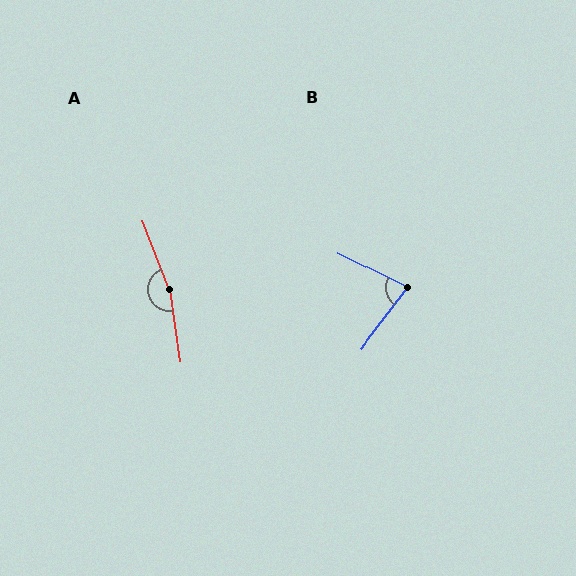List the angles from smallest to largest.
B (79°), A (168°).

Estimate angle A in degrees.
Approximately 168 degrees.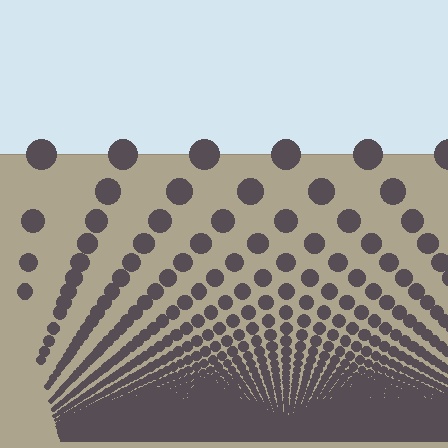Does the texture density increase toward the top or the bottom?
Density increases toward the bottom.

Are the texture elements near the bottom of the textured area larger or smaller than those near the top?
Smaller. The gradient is inverted — elements near the bottom are smaller and denser.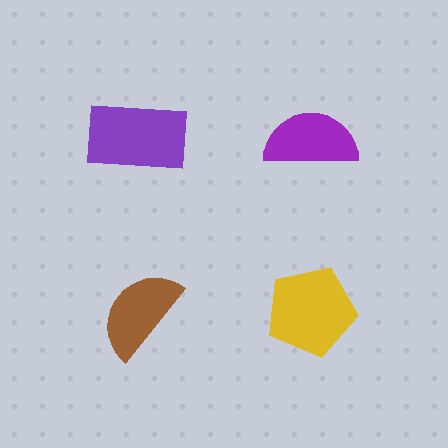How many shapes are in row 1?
2 shapes.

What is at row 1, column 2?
A purple semicircle.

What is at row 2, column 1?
A brown semicircle.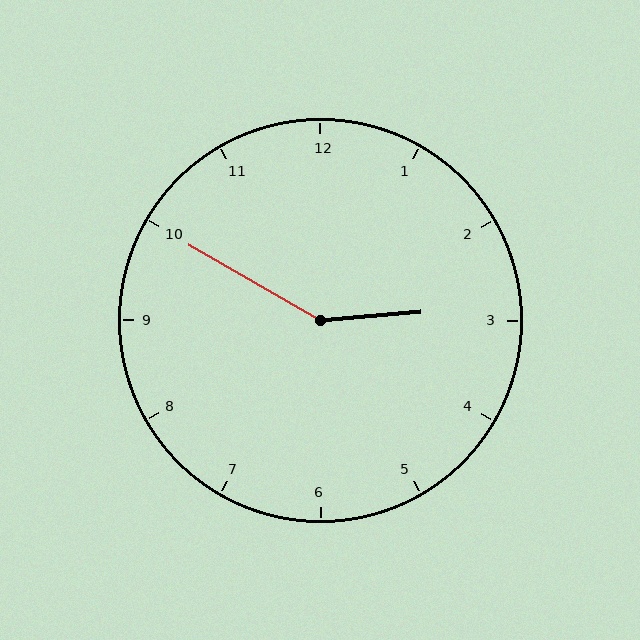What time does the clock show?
2:50.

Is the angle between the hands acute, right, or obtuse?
It is obtuse.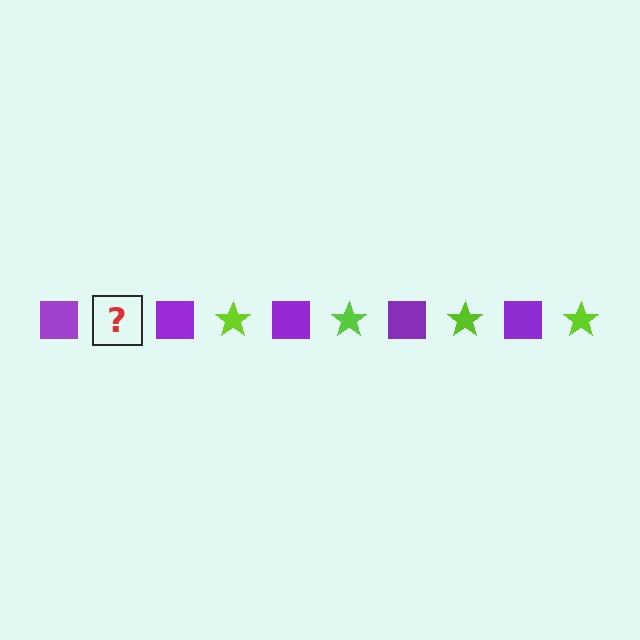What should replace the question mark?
The question mark should be replaced with a lime star.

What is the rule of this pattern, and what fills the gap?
The rule is that the pattern alternates between purple square and lime star. The gap should be filled with a lime star.